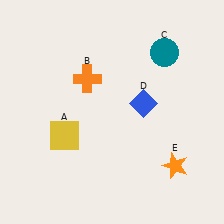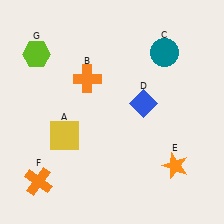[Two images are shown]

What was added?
An orange cross (F), a lime hexagon (G) were added in Image 2.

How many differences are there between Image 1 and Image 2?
There are 2 differences between the two images.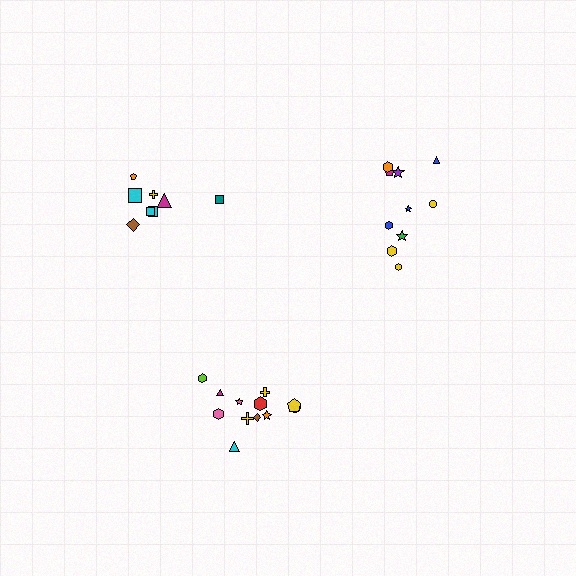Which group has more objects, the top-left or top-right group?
The top-right group.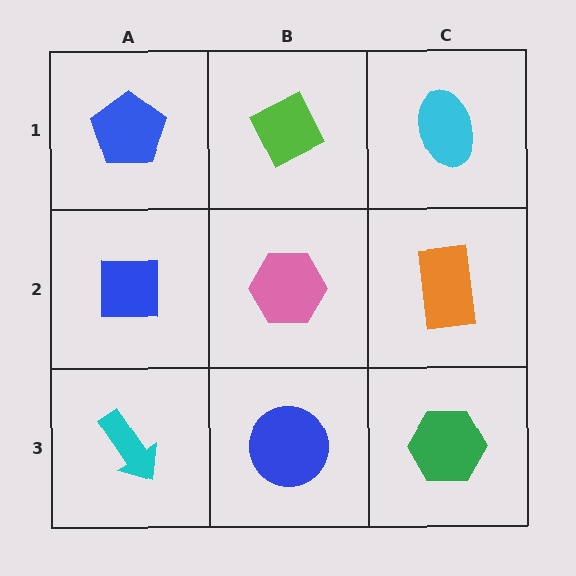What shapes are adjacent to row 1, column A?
A blue square (row 2, column A), a lime diamond (row 1, column B).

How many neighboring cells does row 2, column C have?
3.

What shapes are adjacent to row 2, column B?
A lime diamond (row 1, column B), a blue circle (row 3, column B), a blue square (row 2, column A), an orange rectangle (row 2, column C).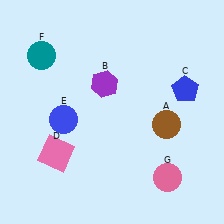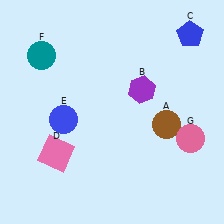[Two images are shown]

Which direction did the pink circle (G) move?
The pink circle (G) moved up.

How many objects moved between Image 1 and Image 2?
3 objects moved between the two images.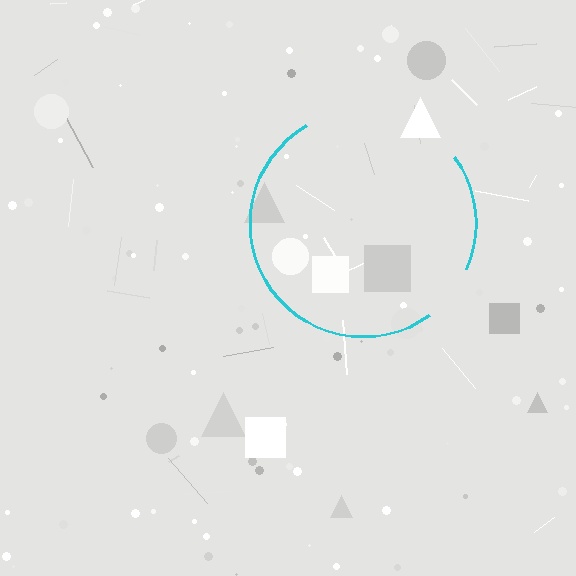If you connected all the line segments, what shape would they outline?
They would outline a circle.